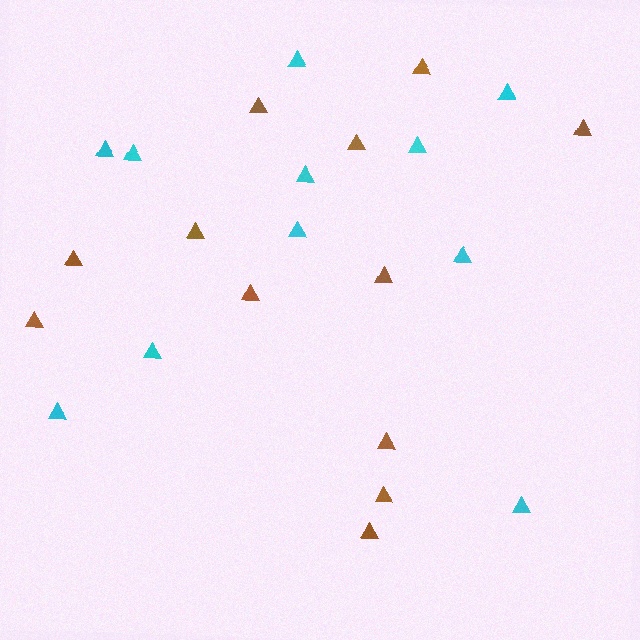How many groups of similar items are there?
There are 2 groups: one group of cyan triangles (11) and one group of brown triangles (12).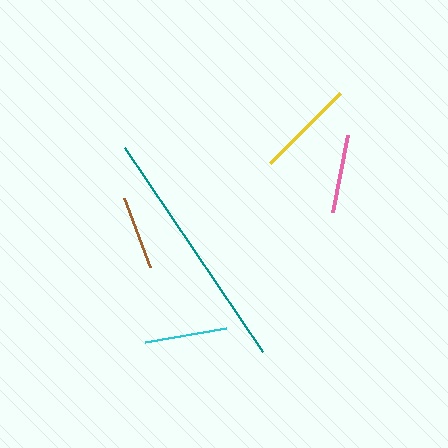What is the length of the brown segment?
The brown segment is approximately 74 pixels long.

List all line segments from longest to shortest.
From longest to shortest: teal, yellow, cyan, pink, brown.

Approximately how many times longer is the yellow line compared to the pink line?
The yellow line is approximately 1.3 times the length of the pink line.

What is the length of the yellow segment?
The yellow segment is approximately 99 pixels long.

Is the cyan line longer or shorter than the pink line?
The cyan line is longer than the pink line.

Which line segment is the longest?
The teal line is the longest at approximately 247 pixels.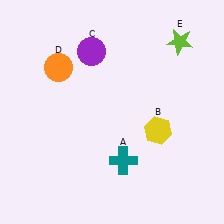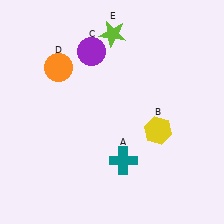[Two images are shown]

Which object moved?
The lime star (E) moved left.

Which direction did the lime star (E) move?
The lime star (E) moved left.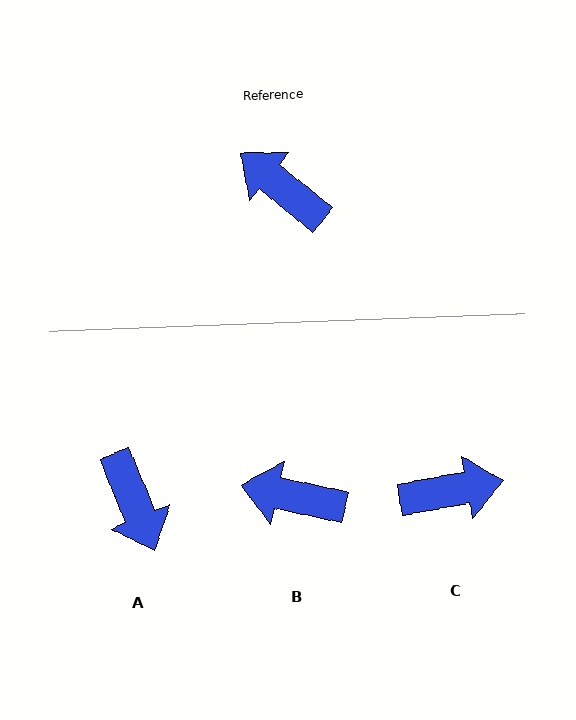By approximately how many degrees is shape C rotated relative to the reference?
Approximately 131 degrees clockwise.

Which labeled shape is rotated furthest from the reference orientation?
A, about 152 degrees away.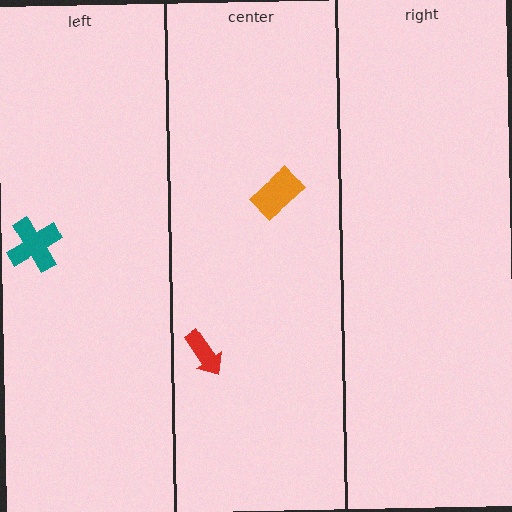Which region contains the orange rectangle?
The center region.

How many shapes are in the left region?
1.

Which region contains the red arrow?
The center region.